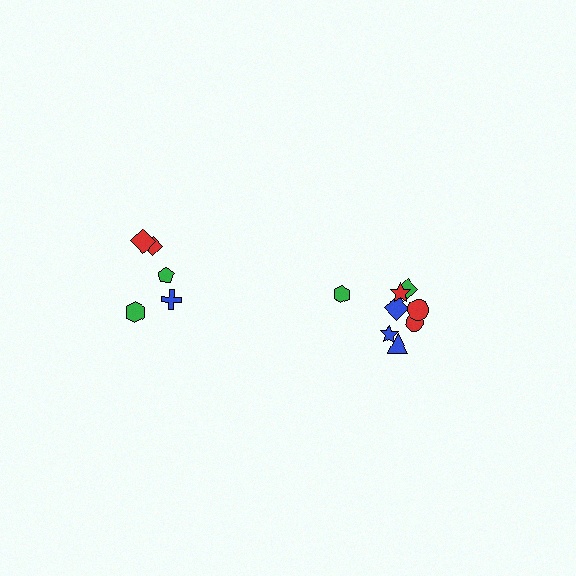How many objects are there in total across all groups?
There are 13 objects.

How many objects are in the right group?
There are 8 objects.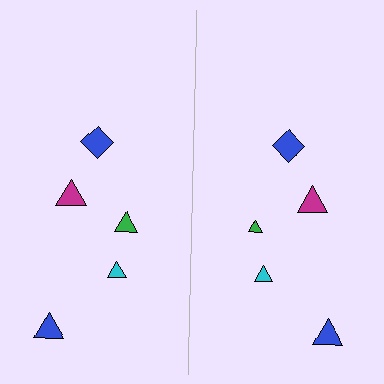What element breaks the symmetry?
The green triangle on the right side has a different size than its mirror counterpart.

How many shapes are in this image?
There are 10 shapes in this image.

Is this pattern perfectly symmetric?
No, the pattern is not perfectly symmetric. The green triangle on the right side has a different size than its mirror counterpart.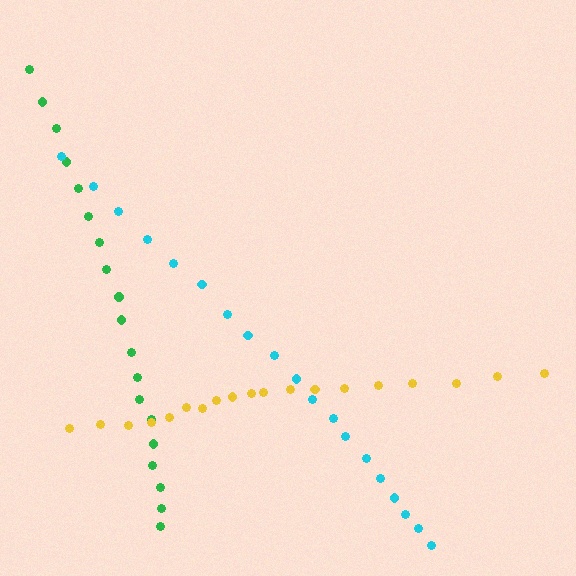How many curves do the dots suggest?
There are 3 distinct paths.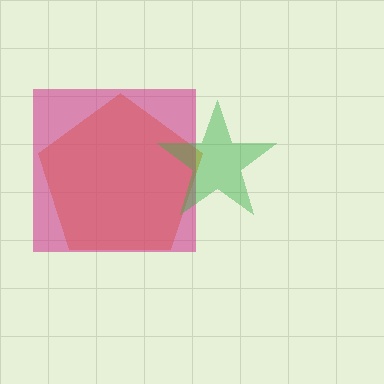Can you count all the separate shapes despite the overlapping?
Yes, there are 3 separate shapes.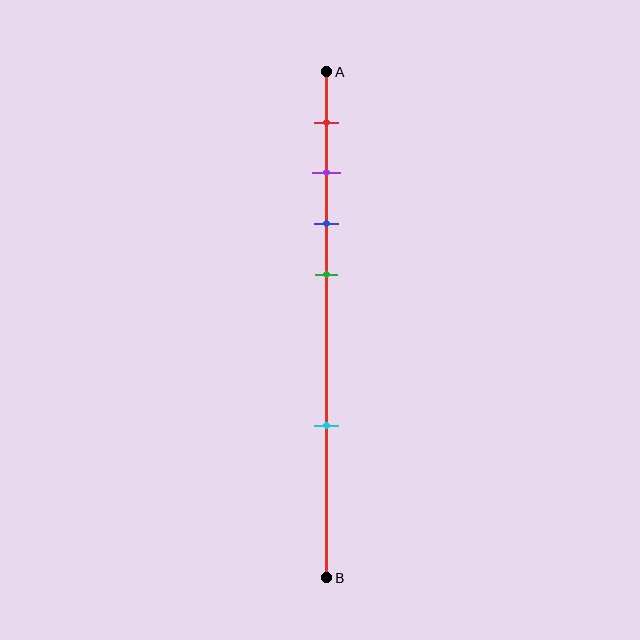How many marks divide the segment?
There are 5 marks dividing the segment.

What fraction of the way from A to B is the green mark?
The green mark is approximately 40% (0.4) of the way from A to B.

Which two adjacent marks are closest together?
The purple and blue marks are the closest adjacent pair.